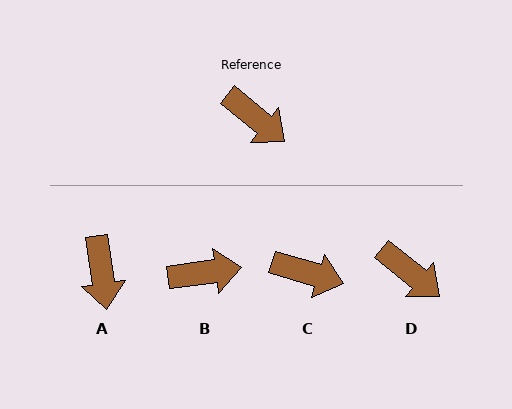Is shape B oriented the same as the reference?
No, it is off by about 47 degrees.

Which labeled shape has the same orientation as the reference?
D.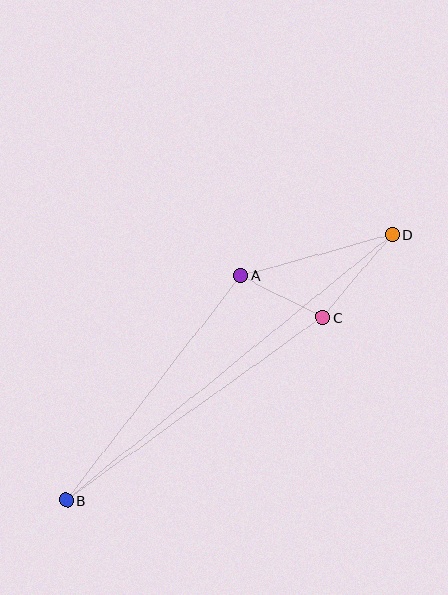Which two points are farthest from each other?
Points B and D are farthest from each other.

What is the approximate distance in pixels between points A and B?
The distance between A and B is approximately 285 pixels.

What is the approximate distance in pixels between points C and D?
The distance between C and D is approximately 108 pixels.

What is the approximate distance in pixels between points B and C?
The distance between B and C is approximately 315 pixels.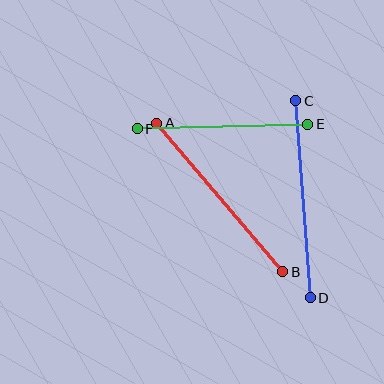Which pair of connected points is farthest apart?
Points C and D are farthest apart.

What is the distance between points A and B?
The distance is approximately 195 pixels.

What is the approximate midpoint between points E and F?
The midpoint is at approximately (222, 127) pixels.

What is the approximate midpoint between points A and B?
The midpoint is at approximately (220, 197) pixels.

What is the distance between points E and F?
The distance is approximately 170 pixels.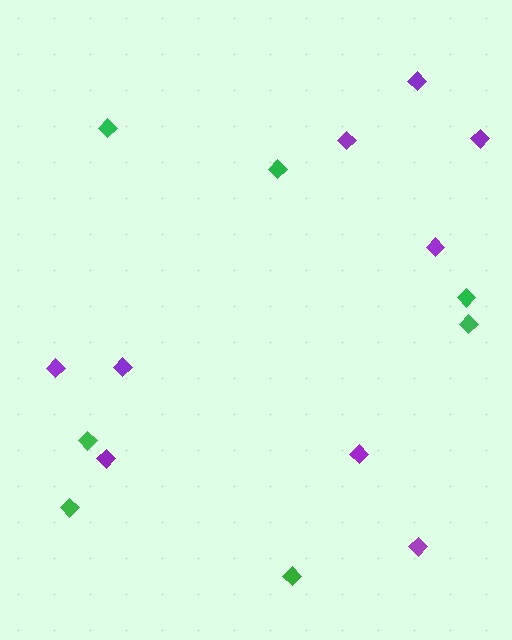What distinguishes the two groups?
There are 2 groups: one group of purple diamonds (9) and one group of green diamonds (7).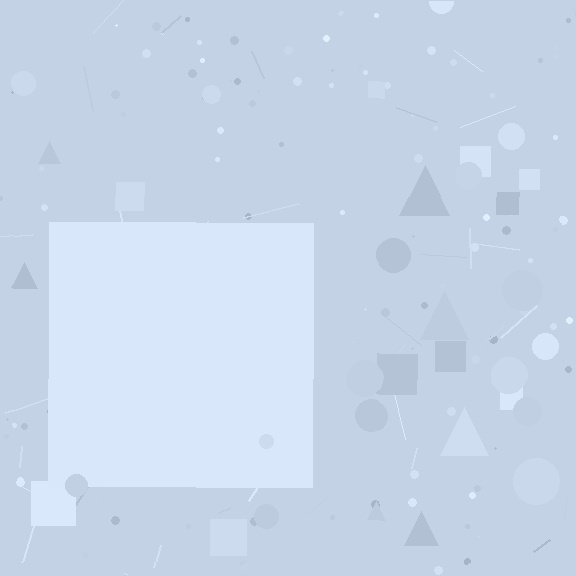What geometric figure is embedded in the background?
A square is embedded in the background.